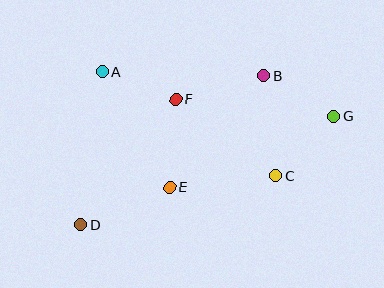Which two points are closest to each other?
Points A and F are closest to each other.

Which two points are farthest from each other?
Points D and G are farthest from each other.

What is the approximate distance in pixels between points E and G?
The distance between E and G is approximately 179 pixels.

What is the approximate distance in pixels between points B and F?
The distance between B and F is approximately 91 pixels.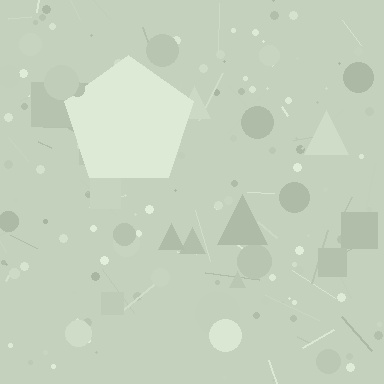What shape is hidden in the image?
A pentagon is hidden in the image.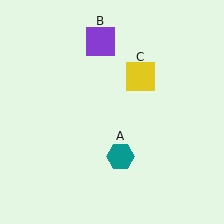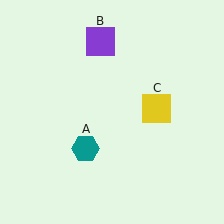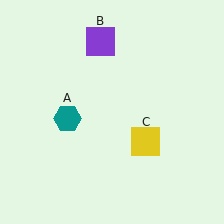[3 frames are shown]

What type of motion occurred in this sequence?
The teal hexagon (object A), yellow square (object C) rotated clockwise around the center of the scene.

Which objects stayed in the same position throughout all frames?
Purple square (object B) remained stationary.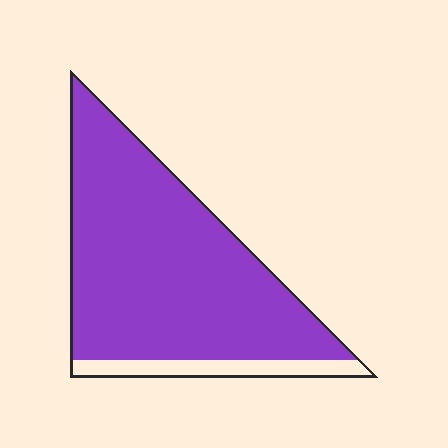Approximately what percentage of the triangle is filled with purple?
Approximately 90%.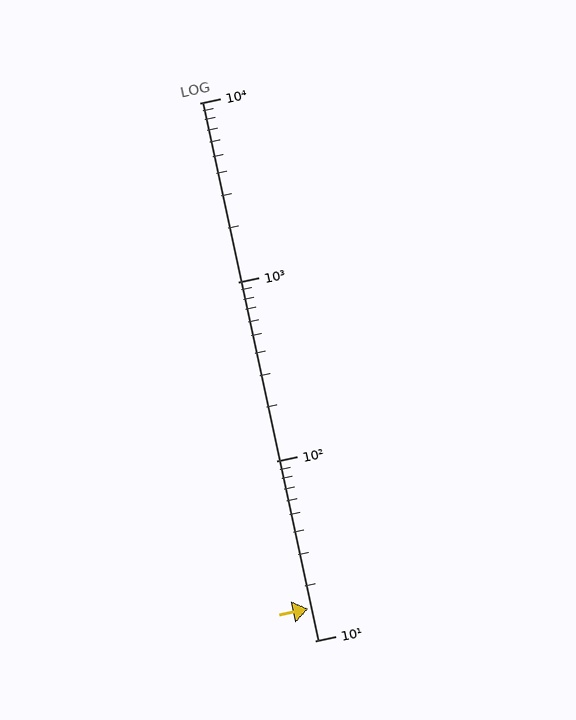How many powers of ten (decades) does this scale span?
The scale spans 3 decades, from 10 to 10000.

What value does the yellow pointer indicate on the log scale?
The pointer indicates approximately 15.